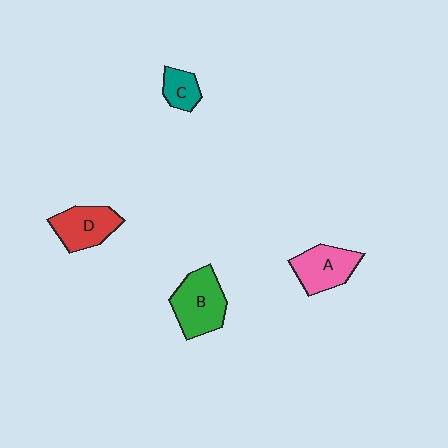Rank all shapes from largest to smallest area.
From largest to smallest: B (green), A (pink), D (red), C (teal).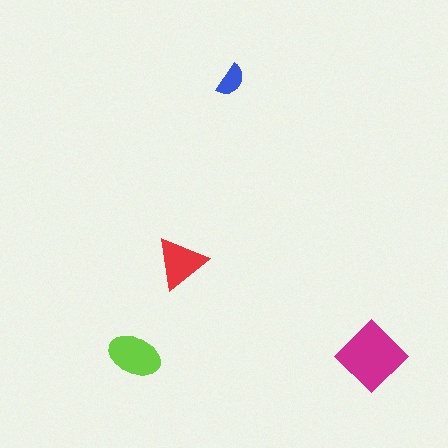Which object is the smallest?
The blue semicircle.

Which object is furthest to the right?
The magenta diamond is rightmost.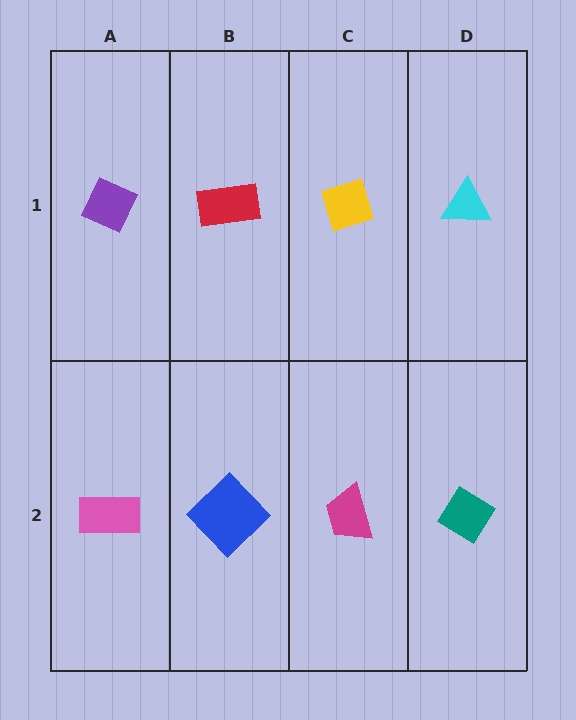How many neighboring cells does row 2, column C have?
3.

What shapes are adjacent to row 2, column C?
A yellow diamond (row 1, column C), a blue diamond (row 2, column B), a teal diamond (row 2, column D).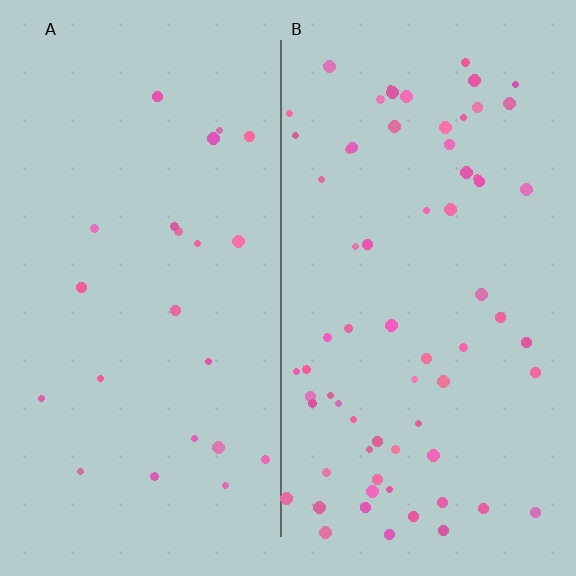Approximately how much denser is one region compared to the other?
Approximately 3.0× — region B over region A.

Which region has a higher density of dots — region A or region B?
B (the right).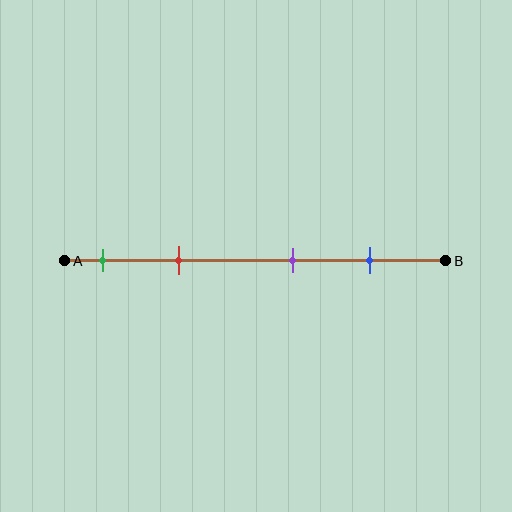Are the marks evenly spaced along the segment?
No, the marks are not evenly spaced.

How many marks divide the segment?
There are 4 marks dividing the segment.